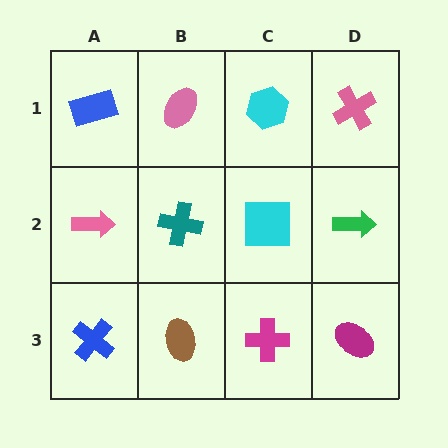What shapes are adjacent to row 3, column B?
A teal cross (row 2, column B), a blue cross (row 3, column A), a magenta cross (row 3, column C).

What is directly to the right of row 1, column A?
A pink ellipse.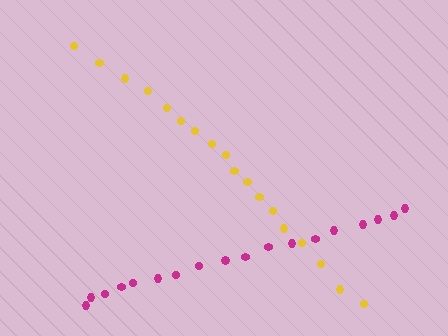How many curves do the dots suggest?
There are 2 distinct paths.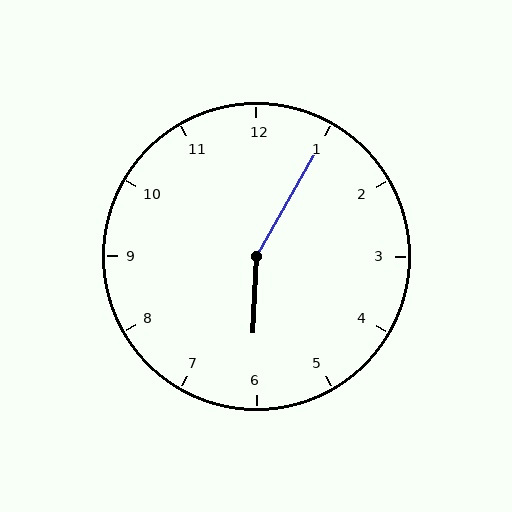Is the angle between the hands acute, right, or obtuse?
It is obtuse.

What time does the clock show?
6:05.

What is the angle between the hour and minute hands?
Approximately 152 degrees.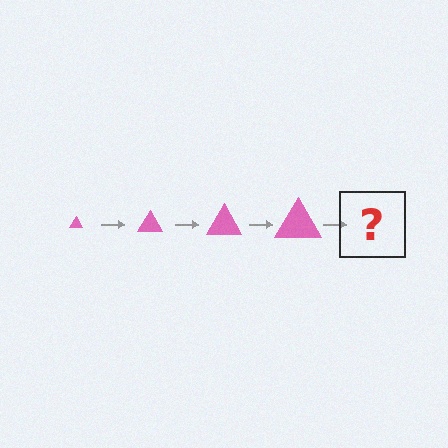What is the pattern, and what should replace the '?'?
The pattern is that the triangle gets progressively larger each step. The '?' should be a pink triangle, larger than the previous one.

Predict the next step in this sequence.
The next step is a pink triangle, larger than the previous one.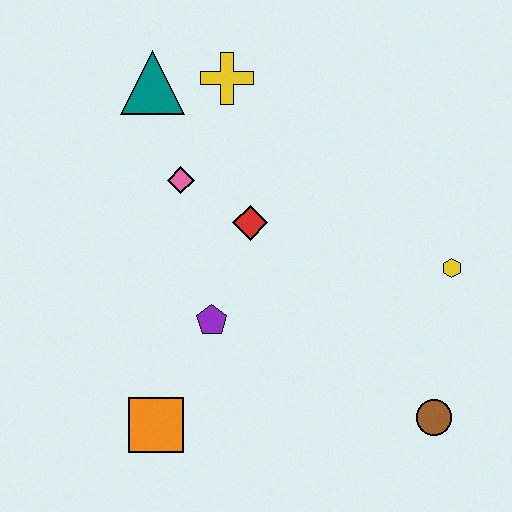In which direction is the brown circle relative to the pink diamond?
The brown circle is to the right of the pink diamond.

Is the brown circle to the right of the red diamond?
Yes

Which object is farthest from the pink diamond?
The brown circle is farthest from the pink diamond.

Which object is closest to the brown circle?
The yellow hexagon is closest to the brown circle.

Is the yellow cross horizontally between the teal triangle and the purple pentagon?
No